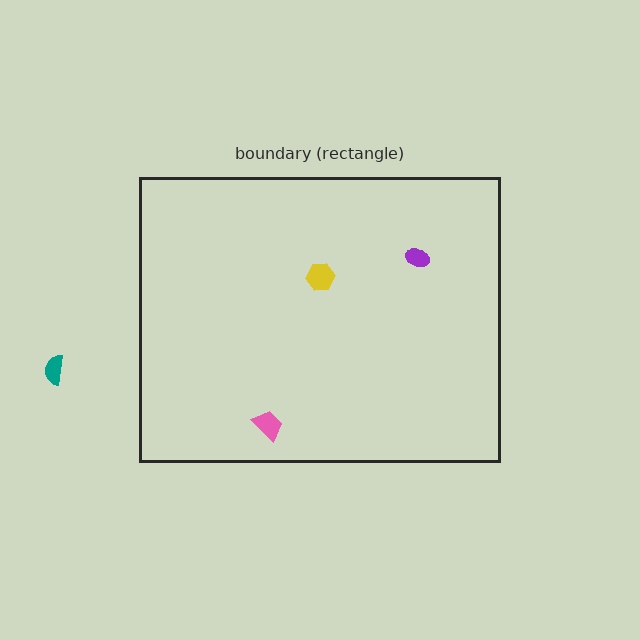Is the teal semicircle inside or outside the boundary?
Outside.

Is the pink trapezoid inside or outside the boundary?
Inside.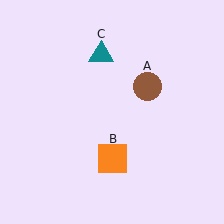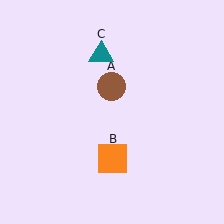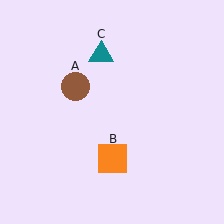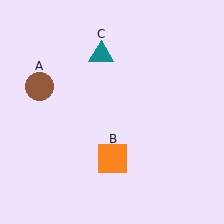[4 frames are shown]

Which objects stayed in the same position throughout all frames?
Orange square (object B) and teal triangle (object C) remained stationary.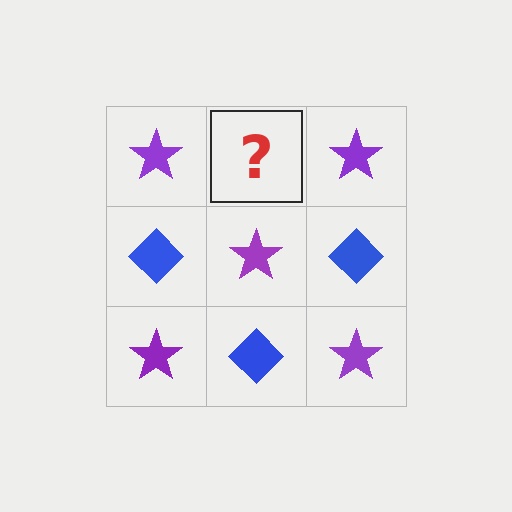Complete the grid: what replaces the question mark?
The question mark should be replaced with a blue diamond.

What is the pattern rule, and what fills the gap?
The rule is that it alternates purple star and blue diamond in a checkerboard pattern. The gap should be filled with a blue diamond.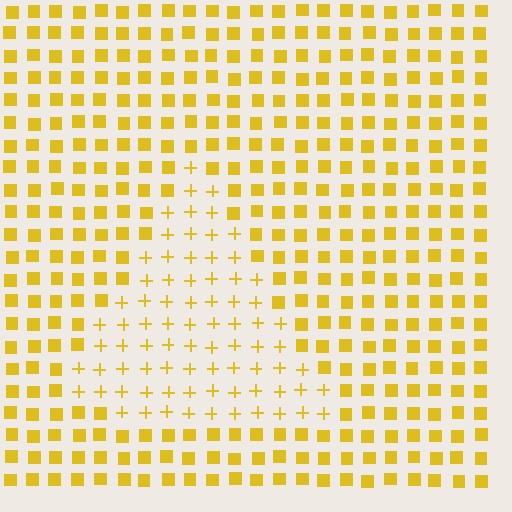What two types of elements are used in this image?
The image uses plus signs inside the triangle region and squares outside it.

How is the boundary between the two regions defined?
The boundary is defined by a change in element shape: plus signs inside vs. squares outside. All elements share the same color and spacing.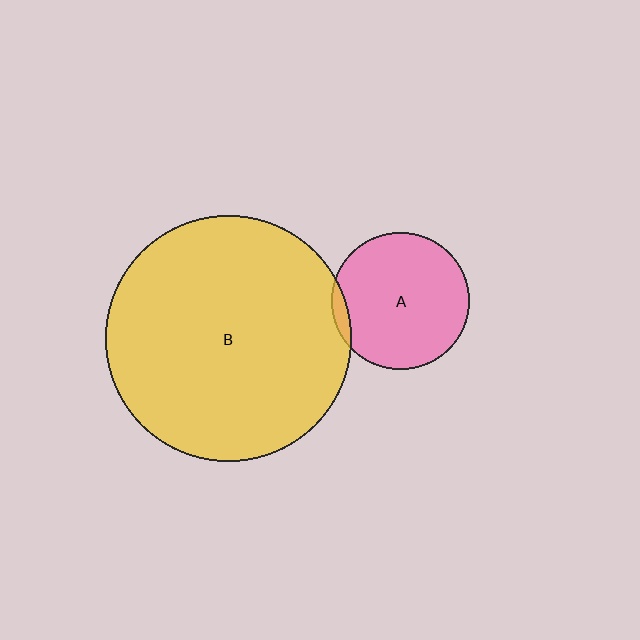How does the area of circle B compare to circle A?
Approximately 3.2 times.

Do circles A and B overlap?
Yes.